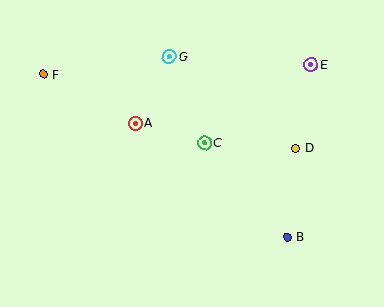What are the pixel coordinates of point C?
Point C is at (205, 143).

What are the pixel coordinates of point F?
Point F is at (43, 74).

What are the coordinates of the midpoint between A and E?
The midpoint between A and E is at (223, 94).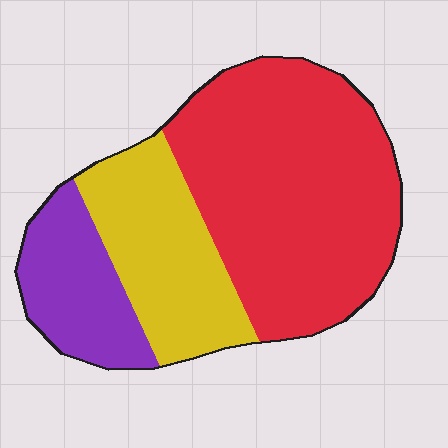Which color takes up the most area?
Red, at roughly 55%.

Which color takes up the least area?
Purple, at roughly 20%.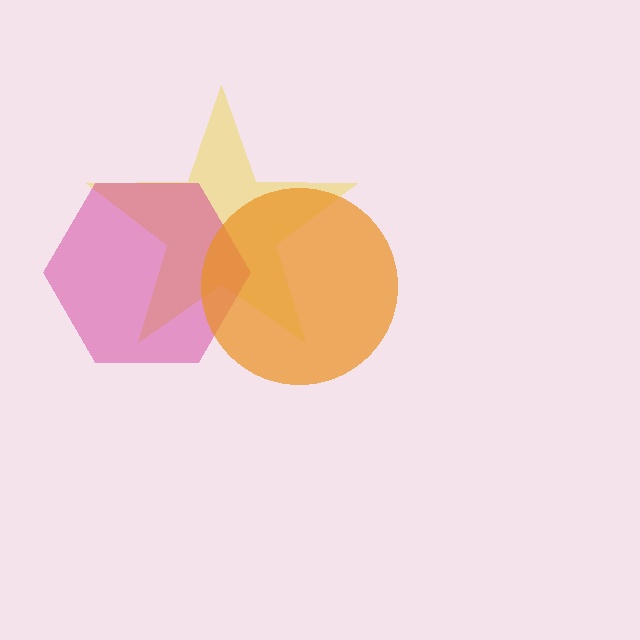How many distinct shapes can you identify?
There are 3 distinct shapes: a yellow star, a magenta hexagon, an orange circle.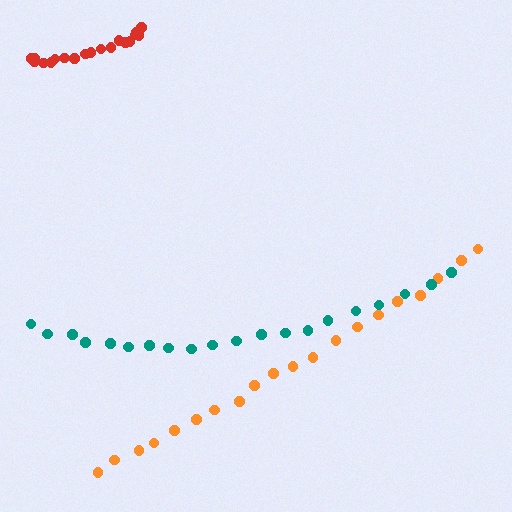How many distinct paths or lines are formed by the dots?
There are 3 distinct paths.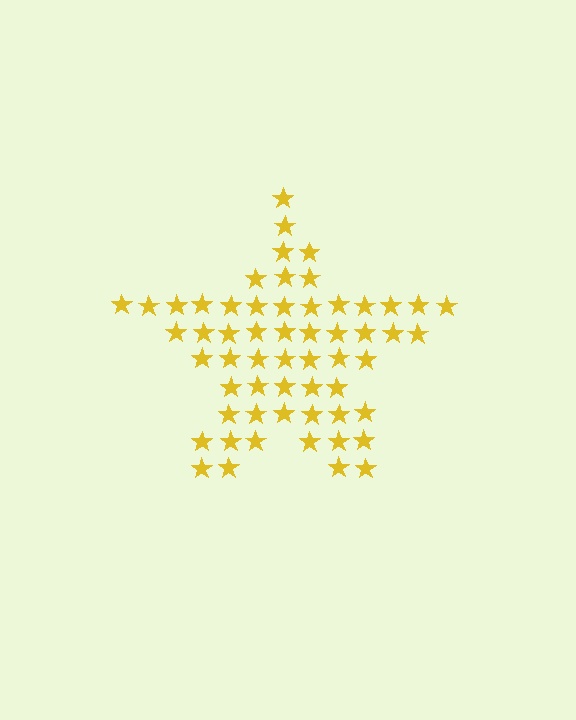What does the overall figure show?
The overall figure shows a star.